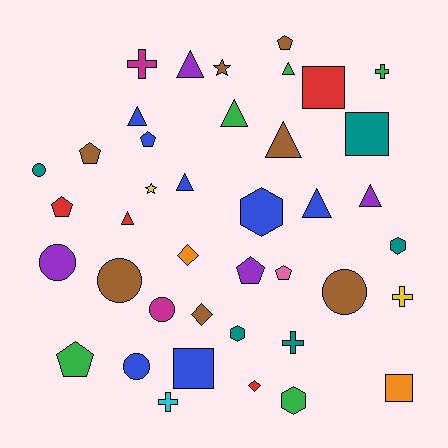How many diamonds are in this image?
There are 3 diamonds.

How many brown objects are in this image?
There are 7 brown objects.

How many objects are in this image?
There are 40 objects.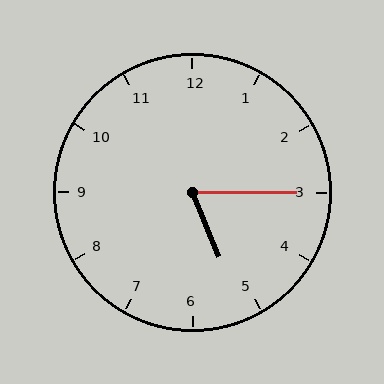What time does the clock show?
5:15.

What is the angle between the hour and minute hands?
Approximately 68 degrees.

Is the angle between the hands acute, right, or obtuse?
It is acute.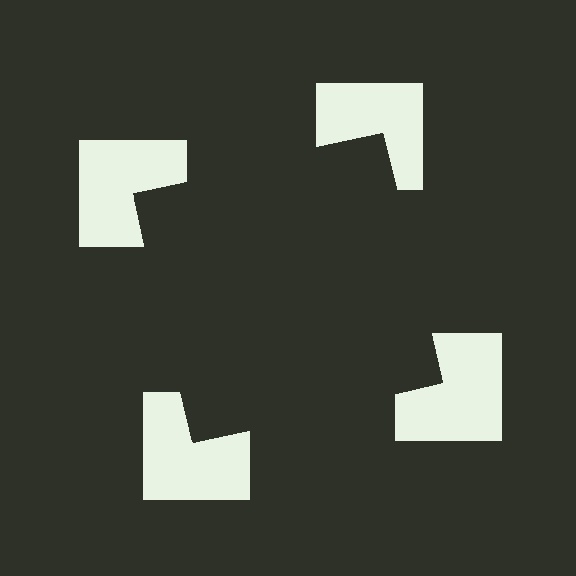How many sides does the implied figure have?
4 sides.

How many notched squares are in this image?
There are 4 — one at each vertex of the illusory square.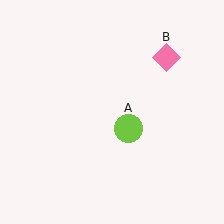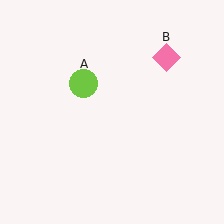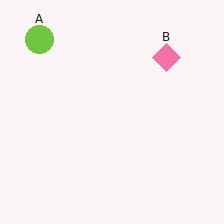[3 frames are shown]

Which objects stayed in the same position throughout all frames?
Pink diamond (object B) remained stationary.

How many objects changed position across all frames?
1 object changed position: lime circle (object A).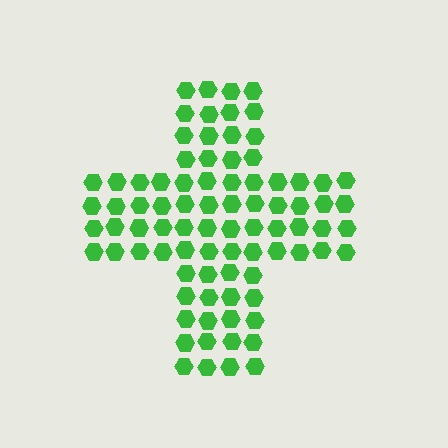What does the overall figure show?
The overall figure shows a cross.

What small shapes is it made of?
It is made of small hexagons.